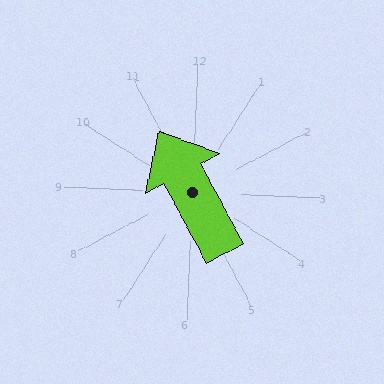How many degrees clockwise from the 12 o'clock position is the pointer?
Approximately 330 degrees.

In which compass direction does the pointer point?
Northwest.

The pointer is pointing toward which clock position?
Roughly 11 o'clock.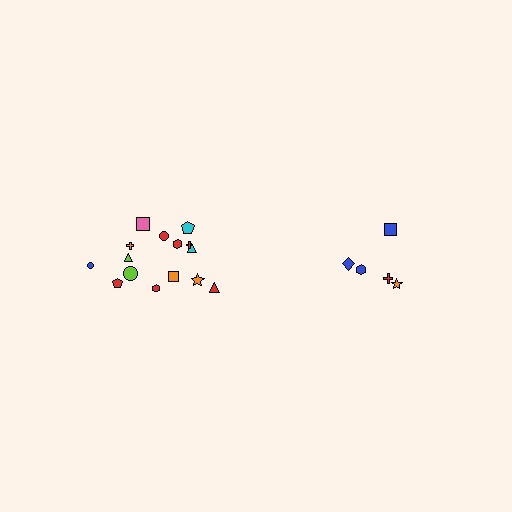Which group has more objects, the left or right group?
The left group.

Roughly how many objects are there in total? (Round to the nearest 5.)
Roughly 20 objects in total.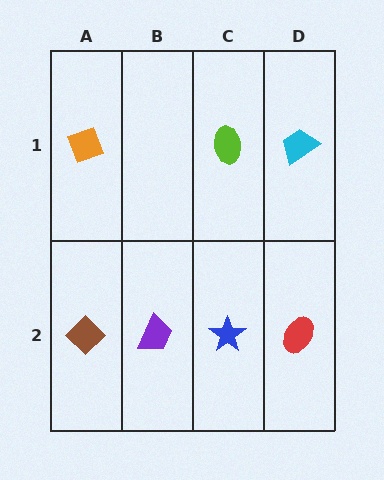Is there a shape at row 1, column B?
No, that cell is empty.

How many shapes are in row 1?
3 shapes.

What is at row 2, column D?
A red ellipse.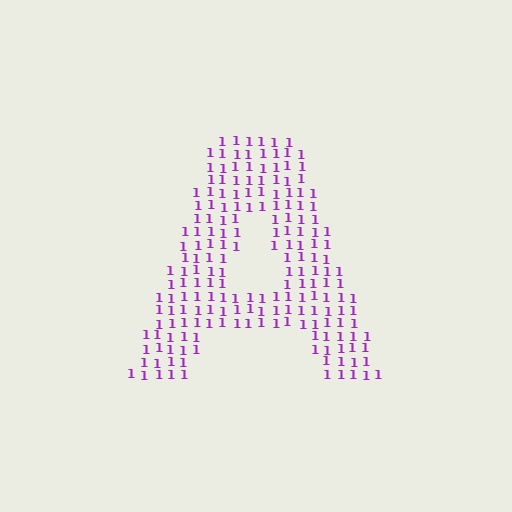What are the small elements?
The small elements are digit 1's.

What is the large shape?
The large shape is the letter A.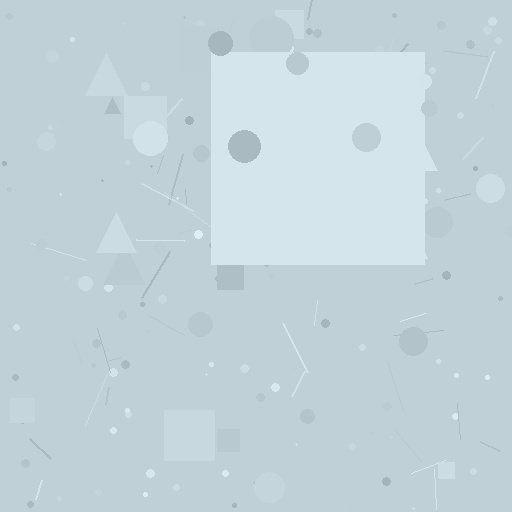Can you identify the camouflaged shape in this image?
The camouflaged shape is a square.